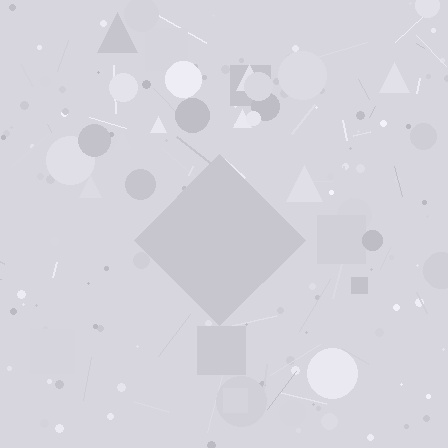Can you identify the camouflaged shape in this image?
The camouflaged shape is a diamond.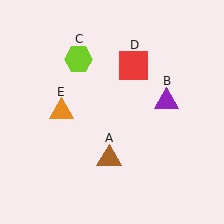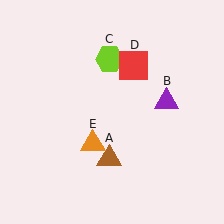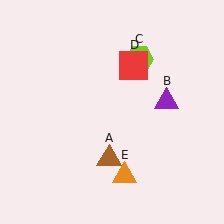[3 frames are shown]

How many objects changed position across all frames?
2 objects changed position: lime hexagon (object C), orange triangle (object E).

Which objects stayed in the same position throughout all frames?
Brown triangle (object A) and purple triangle (object B) and red square (object D) remained stationary.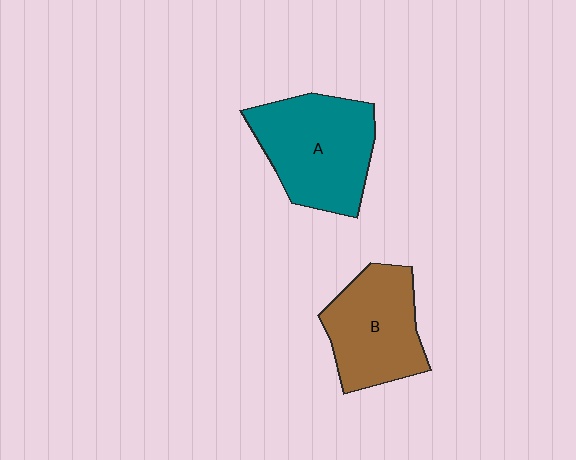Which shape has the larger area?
Shape A (teal).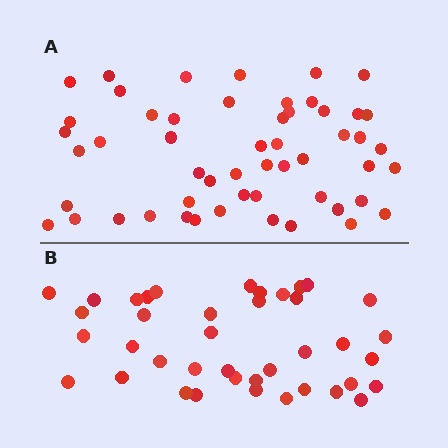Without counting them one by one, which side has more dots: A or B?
Region A (the top region) has more dots.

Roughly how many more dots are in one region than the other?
Region A has approximately 15 more dots than region B.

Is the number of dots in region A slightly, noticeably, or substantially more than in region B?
Region A has noticeably more, but not dramatically so. The ratio is roughly 1.3 to 1.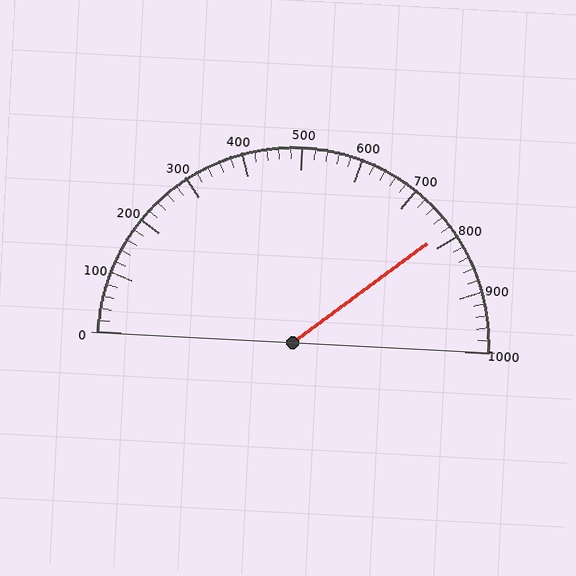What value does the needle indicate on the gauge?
The needle indicates approximately 780.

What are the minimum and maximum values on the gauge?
The gauge ranges from 0 to 1000.